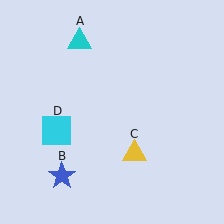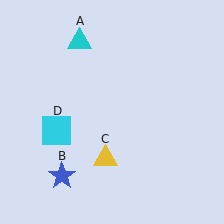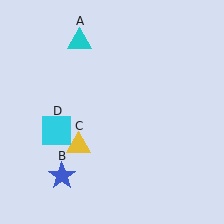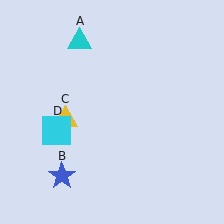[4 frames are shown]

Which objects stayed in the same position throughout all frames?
Cyan triangle (object A) and blue star (object B) and cyan square (object D) remained stationary.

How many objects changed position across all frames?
1 object changed position: yellow triangle (object C).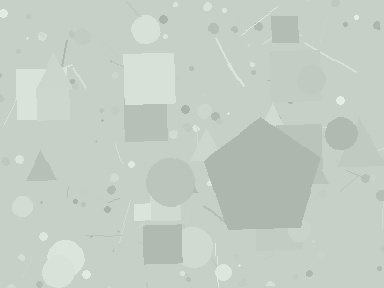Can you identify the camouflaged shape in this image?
The camouflaged shape is a pentagon.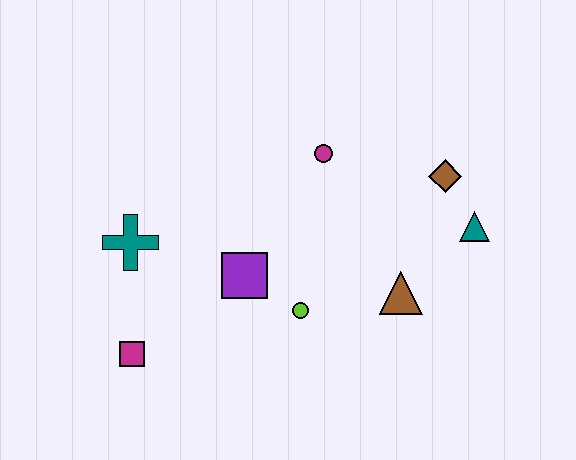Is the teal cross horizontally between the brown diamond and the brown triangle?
No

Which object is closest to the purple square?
The lime circle is closest to the purple square.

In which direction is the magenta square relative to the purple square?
The magenta square is to the left of the purple square.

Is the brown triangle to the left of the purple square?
No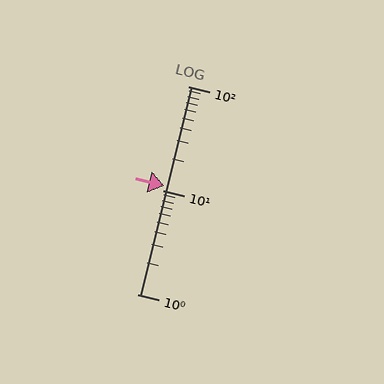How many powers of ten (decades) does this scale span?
The scale spans 2 decades, from 1 to 100.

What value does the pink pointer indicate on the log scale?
The pointer indicates approximately 11.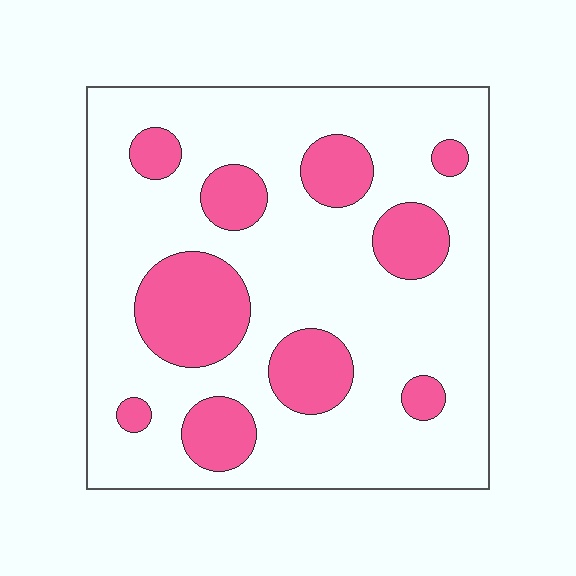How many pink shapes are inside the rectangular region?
10.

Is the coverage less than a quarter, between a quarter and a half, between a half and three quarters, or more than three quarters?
Less than a quarter.